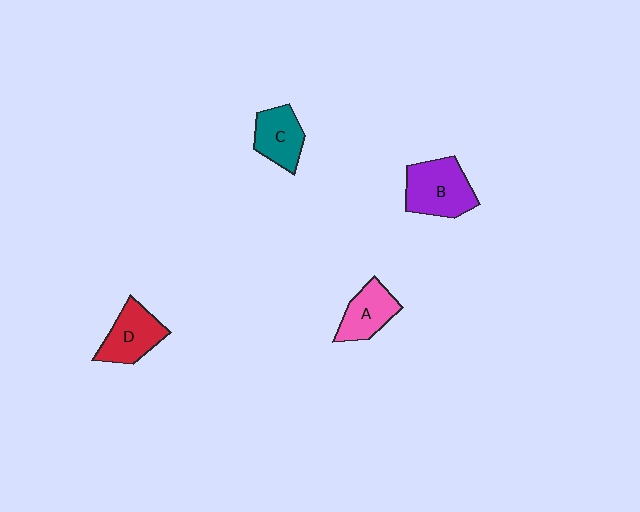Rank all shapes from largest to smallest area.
From largest to smallest: B (purple), D (red), A (pink), C (teal).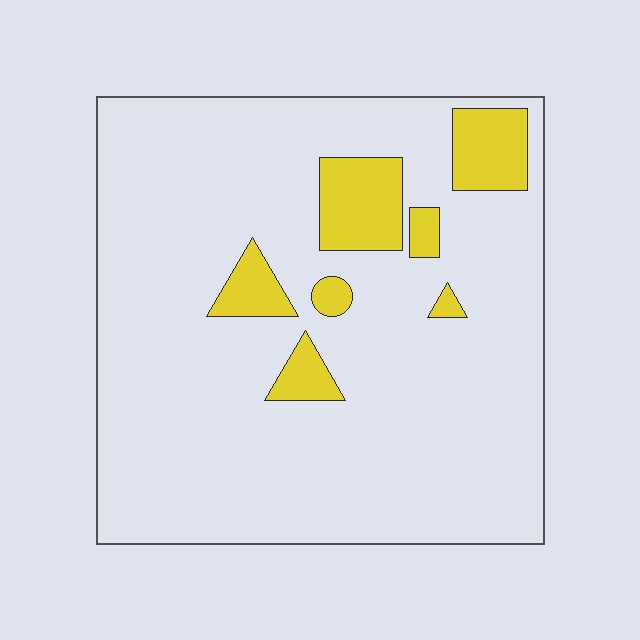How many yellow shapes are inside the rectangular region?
7.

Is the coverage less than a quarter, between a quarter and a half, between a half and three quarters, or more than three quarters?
Less than a quarter.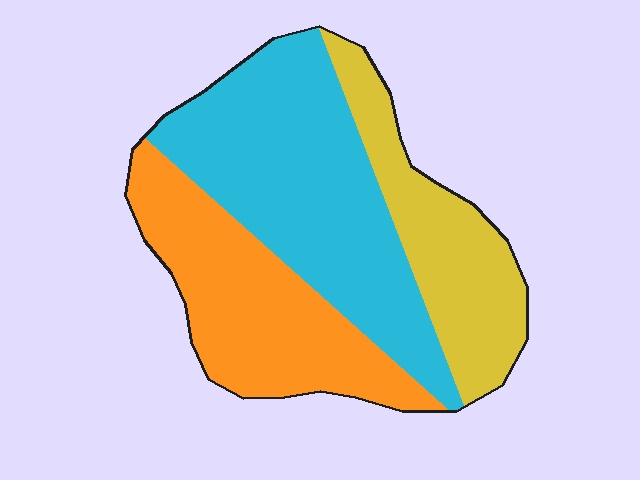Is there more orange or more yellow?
Orange.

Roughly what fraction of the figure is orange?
Orange covers around 30% of the figure.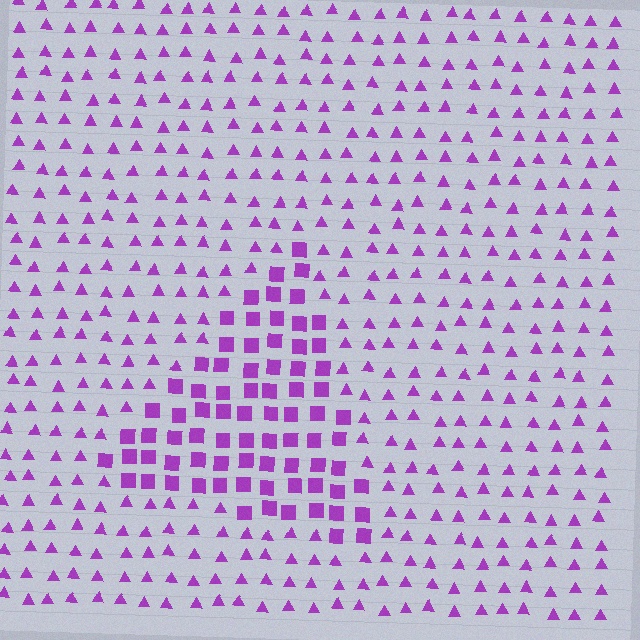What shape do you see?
I see a triangle.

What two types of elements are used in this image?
The image uses squares inside the triangle region and triangles outside it.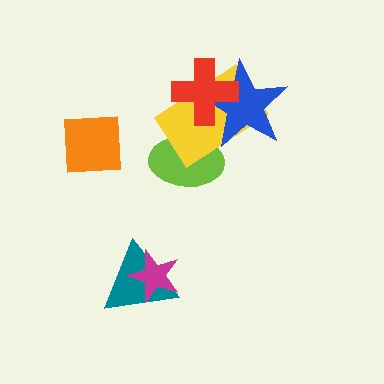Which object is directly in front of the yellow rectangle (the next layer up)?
The blue star is directly in front of the yellow rectangle.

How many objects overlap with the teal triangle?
1 object overlaps with the teal triangle.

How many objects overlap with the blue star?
2 objects overlap with the blue star.